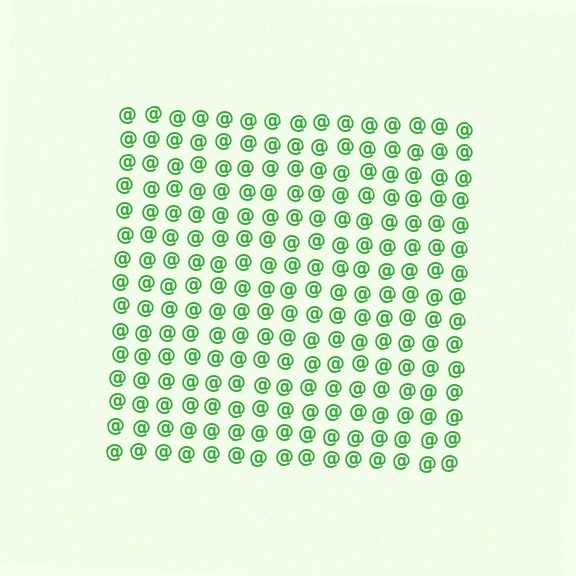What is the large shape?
The large shape is a square.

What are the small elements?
The small elements are at signs.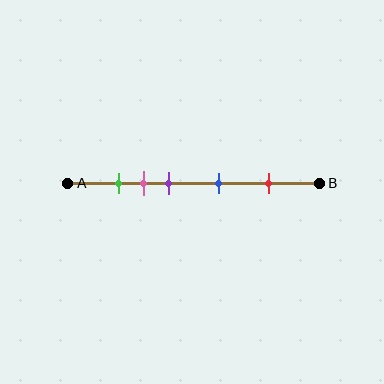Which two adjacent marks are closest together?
The green and pink marks are the closest adjacent pair.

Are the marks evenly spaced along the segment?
No, the marks are not evenly spaced.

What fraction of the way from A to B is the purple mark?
The purple mark is approximately 40% (0.4) of the way from A to B.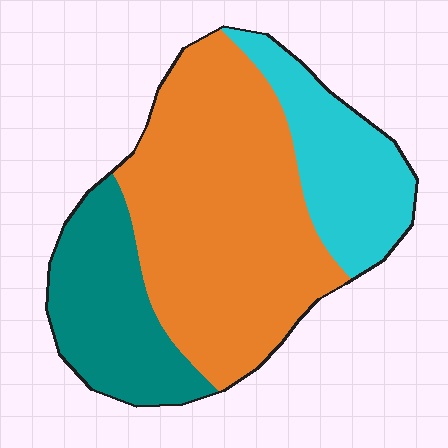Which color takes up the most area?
Orange, at roughly 55%.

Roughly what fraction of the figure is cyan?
Cyan covers roughly 20% of the figure.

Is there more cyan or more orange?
Orange.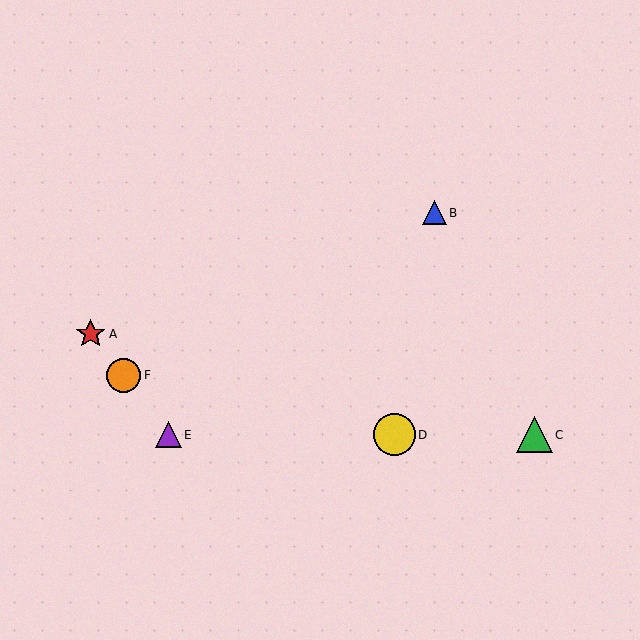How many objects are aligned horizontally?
3 objects (C, D, E) are aligned horizontally.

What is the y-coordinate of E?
Object E is at y≈435.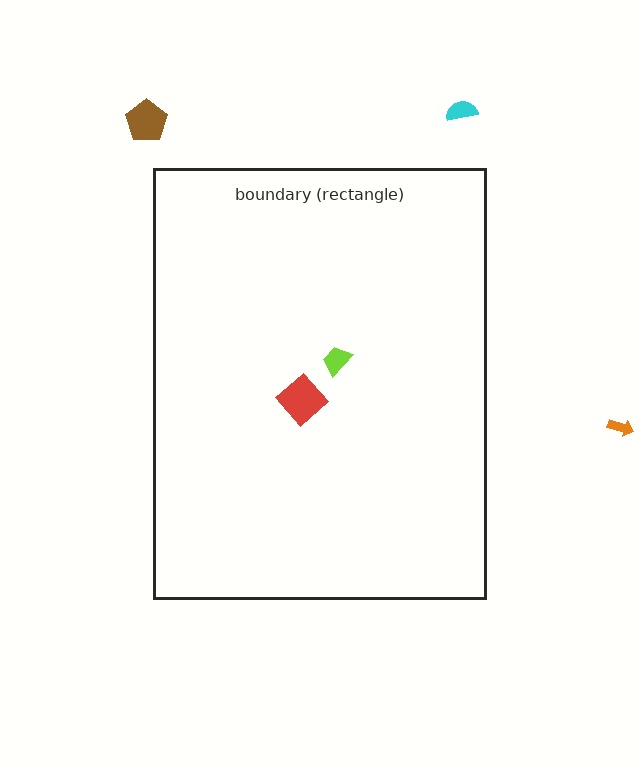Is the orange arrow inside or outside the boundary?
Outside.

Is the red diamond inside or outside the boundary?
Inside.